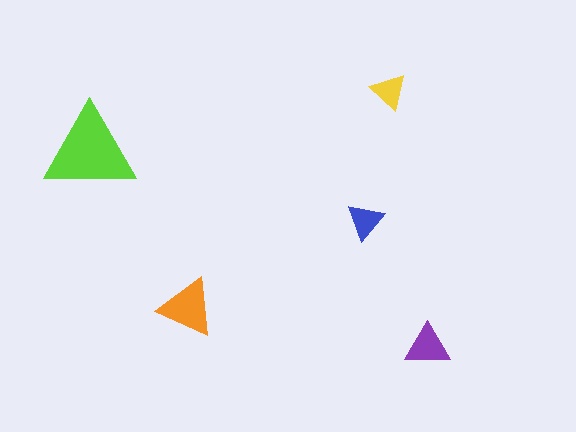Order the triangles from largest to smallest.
the lime one, the orange one, the purple one, the blue one, the yellow one.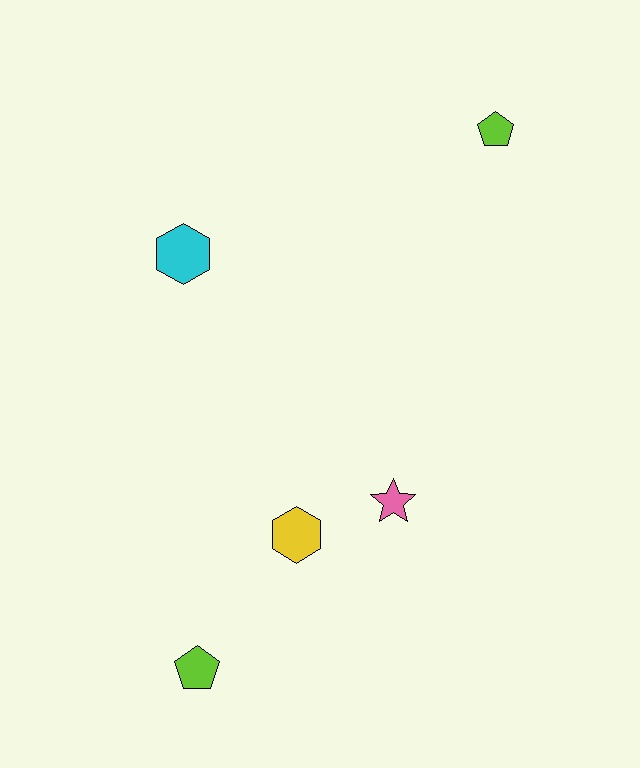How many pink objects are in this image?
There is 1 pink object.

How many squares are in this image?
There are no squares.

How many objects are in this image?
There are 5 objects.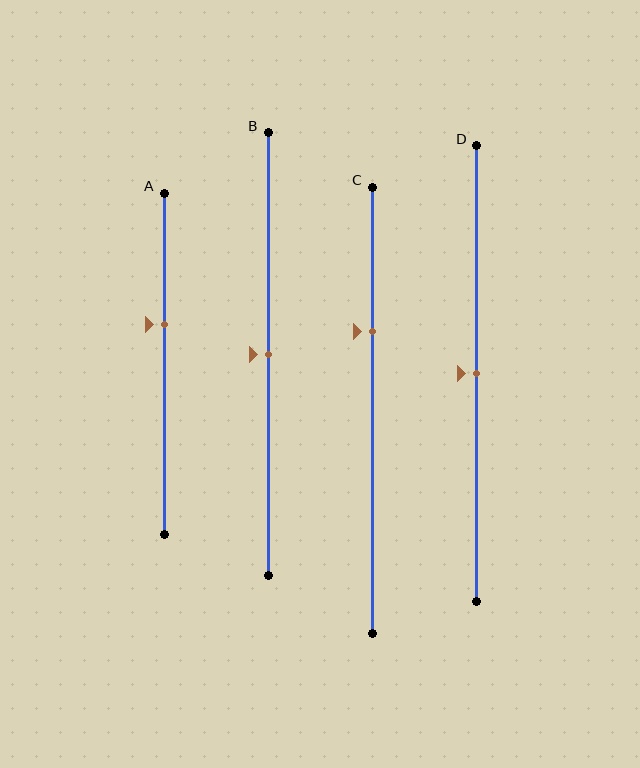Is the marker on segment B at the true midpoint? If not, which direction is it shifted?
Yes, the marker on segment B is at the true midpoint.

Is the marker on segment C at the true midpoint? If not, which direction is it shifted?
No, the marker on segment C is shifted upward by about 18% of the segment length.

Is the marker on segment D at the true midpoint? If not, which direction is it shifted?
Yes, the marker on segment D is at the true midpoint.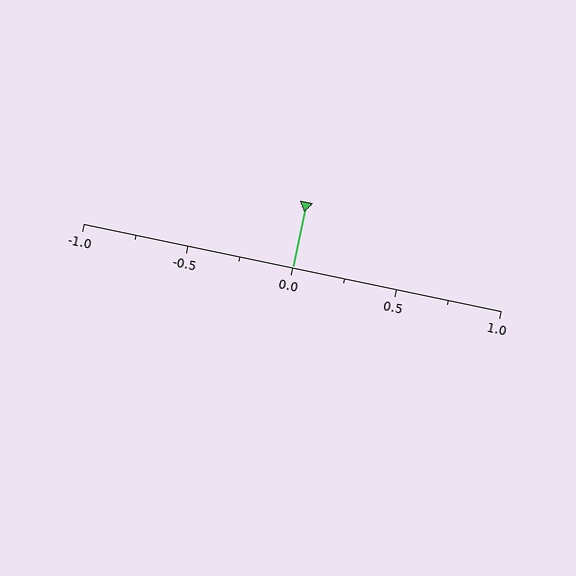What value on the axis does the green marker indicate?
The marker indicates approximately 0.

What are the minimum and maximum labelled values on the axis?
The axis runs from -1.0 to 1.0.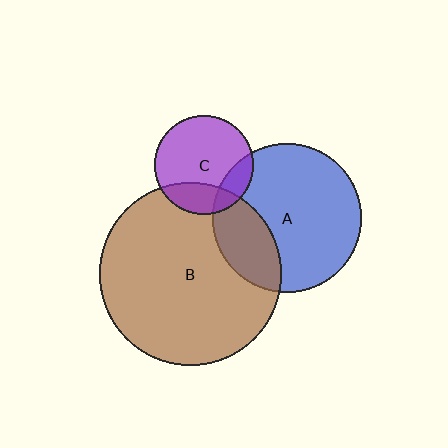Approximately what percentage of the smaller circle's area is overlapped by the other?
Approximately 15%.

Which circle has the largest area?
Circle B (brown).